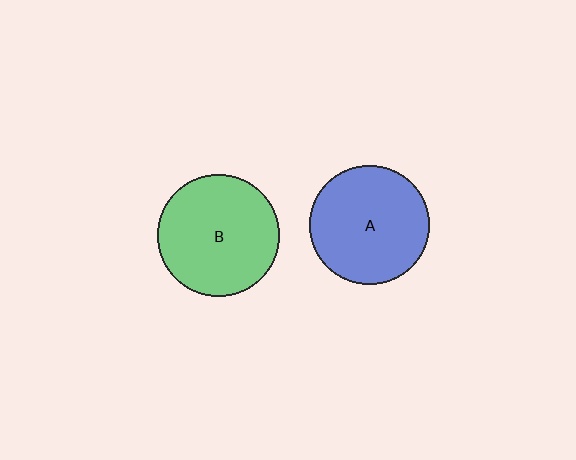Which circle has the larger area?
Circle B (green).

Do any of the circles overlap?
No, none of the circles overlap.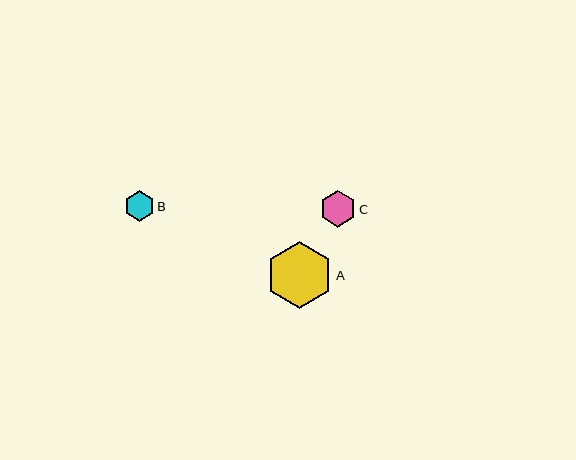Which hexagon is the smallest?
Hexagon B is the smallest with a size of approximately 30 pixels.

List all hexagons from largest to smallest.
From largest to smallest: A, C, B.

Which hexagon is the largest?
Hexagon A is the largest with a size of approximately 67 pixels.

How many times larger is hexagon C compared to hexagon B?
Hexagon C is approximately 1.2 times the size of hexagon B.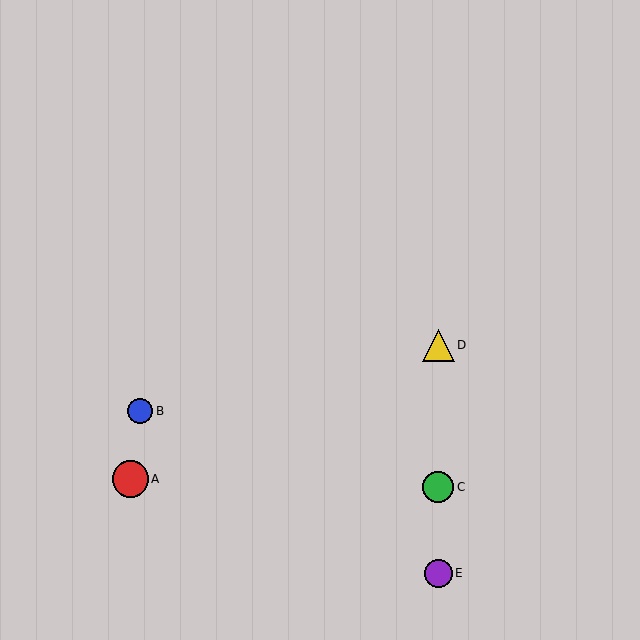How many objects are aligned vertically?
3 objects (C, D, E) are aligned vertically.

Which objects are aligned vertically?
Objects C, D, E are aligned vertically.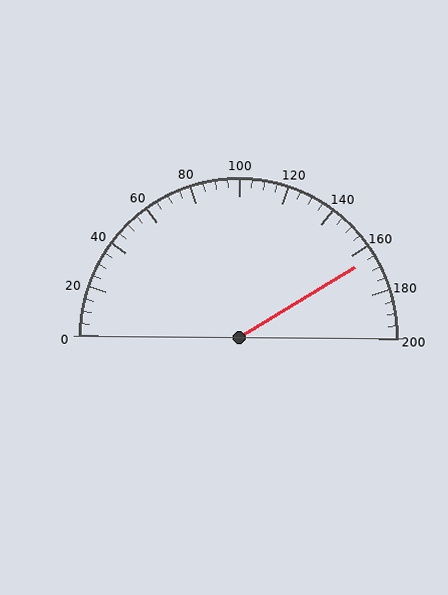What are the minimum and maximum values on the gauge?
The gauge ranges from 0 to 200.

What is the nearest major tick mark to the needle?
The nearest major tick mark is 160.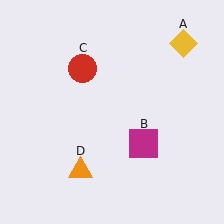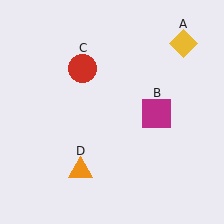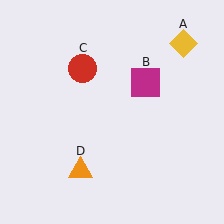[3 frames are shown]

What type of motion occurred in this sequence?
The magenta square (object B) rotated counterclockwise around the center of the scene.